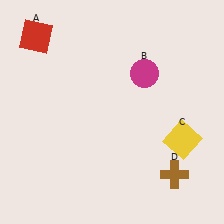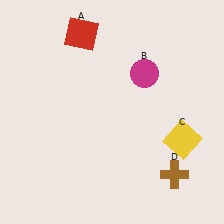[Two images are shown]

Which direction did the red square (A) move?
The red square (A) moved right.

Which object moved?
The red square (A) moved right.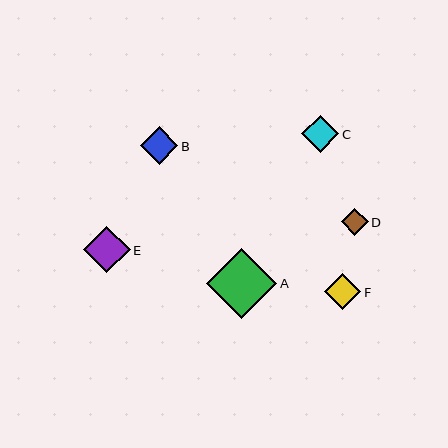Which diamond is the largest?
Diamond A is the largest with a size of approximately 70 pixels.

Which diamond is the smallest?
Diamond D is the smallest with a size of approximately 27 pixels.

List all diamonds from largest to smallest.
From largest to smallest: A, E, B, C, F, D.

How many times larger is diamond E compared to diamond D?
Diamond E is approximately 1.7 times the size of diamond D.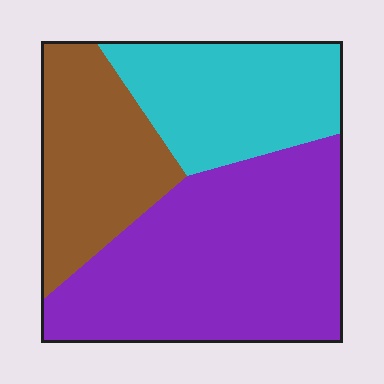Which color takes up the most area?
Purple, at roughly 50%.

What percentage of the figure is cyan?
Cyan takes up between a sixth and a third of the figure.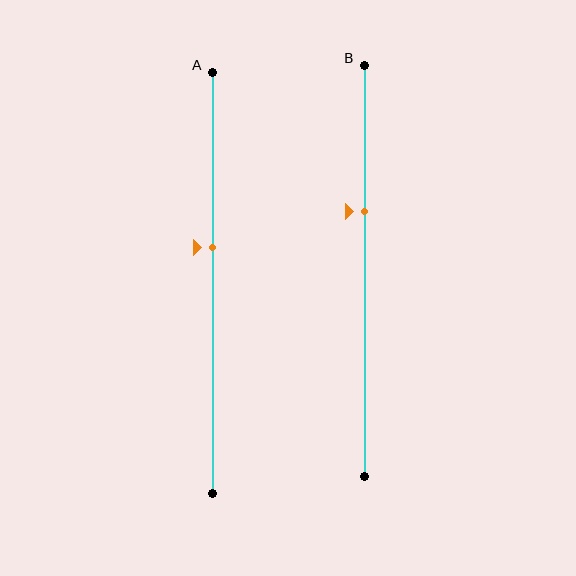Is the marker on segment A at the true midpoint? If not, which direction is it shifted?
No, the marker on segment A is shifted upward by about 8% of the segment length.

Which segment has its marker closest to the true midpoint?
Segment A has its marker closest to the true midpoint.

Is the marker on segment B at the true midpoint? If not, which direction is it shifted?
No, the marker on segment B is shifted upward by about 14% of the segment length.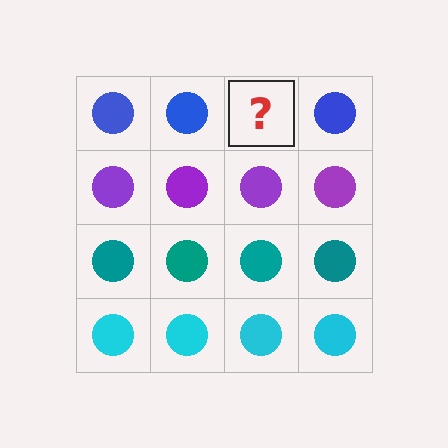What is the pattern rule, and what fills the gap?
The rule is that each row has a consistent color. The gap should be filled with a blue circle.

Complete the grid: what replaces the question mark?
The question mark should be replaced with a blue circle.